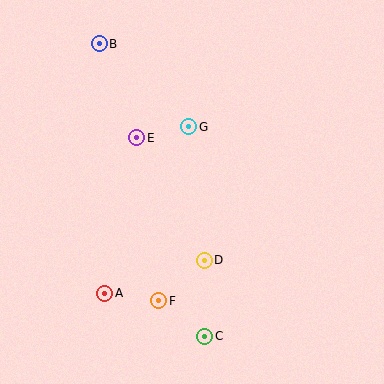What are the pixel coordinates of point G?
Point G is at (189, 127).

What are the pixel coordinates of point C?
Point C is at (205, 336).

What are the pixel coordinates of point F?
Point F is at (159, 301).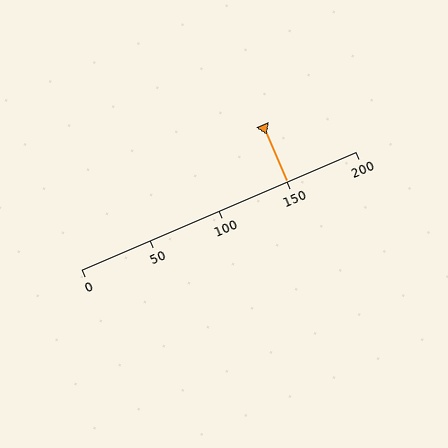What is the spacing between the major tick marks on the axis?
The major ticks are spaced 50 apart.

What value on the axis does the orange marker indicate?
The marker indicates approximately 150.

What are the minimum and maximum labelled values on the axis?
The axis runs from 0 to 200.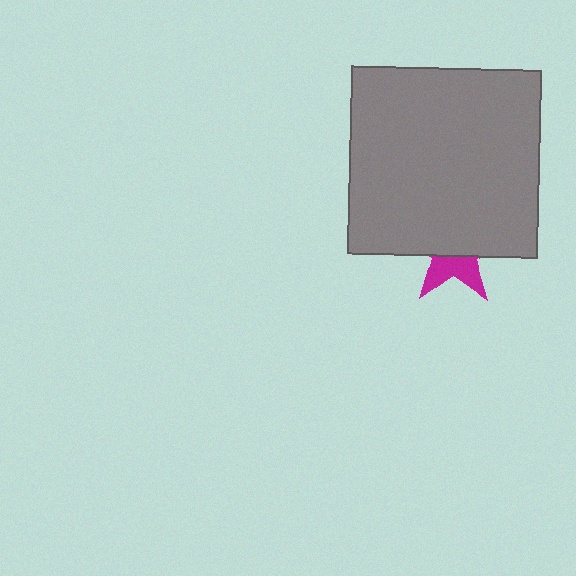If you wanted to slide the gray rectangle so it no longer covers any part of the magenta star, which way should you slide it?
Slide it up — that is the most direct way to separate the two shapes.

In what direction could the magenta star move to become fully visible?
The magenta star could move down. That would shift it out from behind the gray rectangle entirely.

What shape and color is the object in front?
The object in front is a gray rectangle.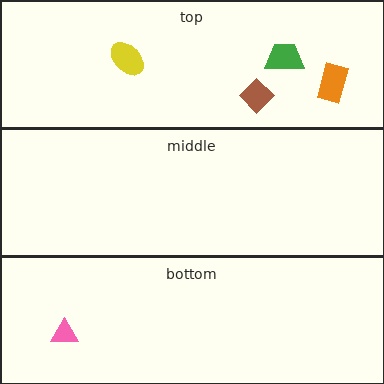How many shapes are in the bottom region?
1.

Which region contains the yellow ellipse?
The top region.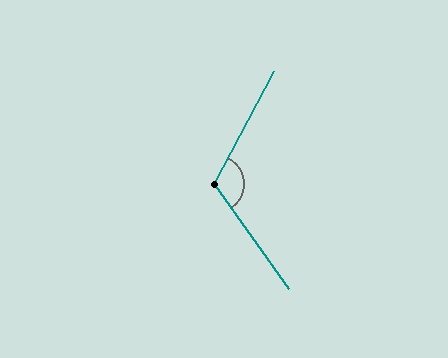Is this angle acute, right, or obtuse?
It is obtuse.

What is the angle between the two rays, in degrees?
Approximately 116 degrees.